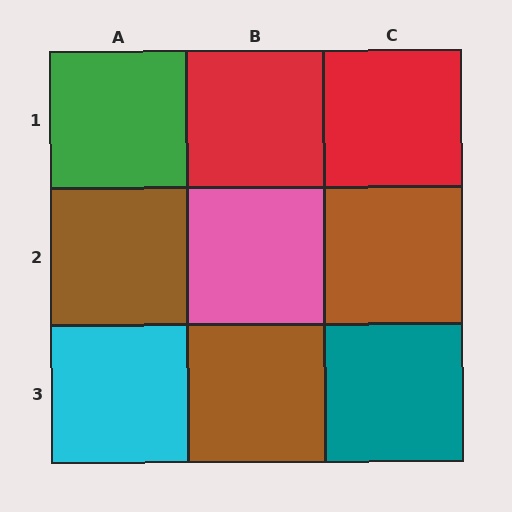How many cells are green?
1 cell is green.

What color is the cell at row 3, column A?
Cyan.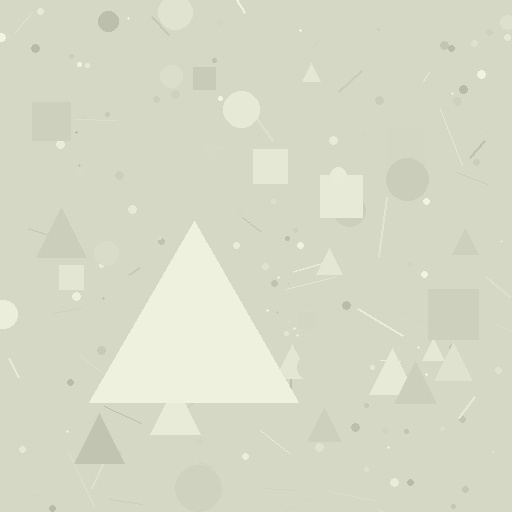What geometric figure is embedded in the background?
A triangle is embedded in the background.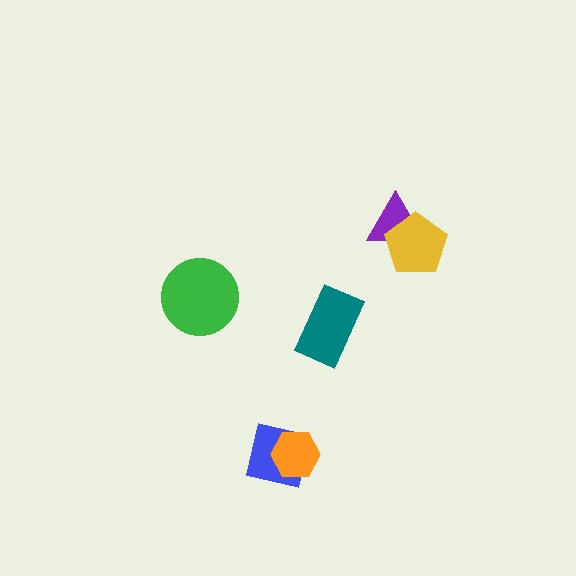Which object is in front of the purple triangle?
The yellow pentagon is in front of the purple triangle.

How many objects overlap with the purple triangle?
1 object overlaps with the purple triangle.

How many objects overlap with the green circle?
0 objects overlap with the green circle.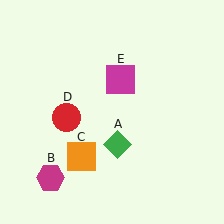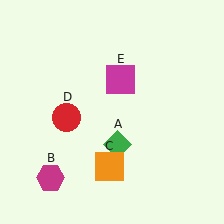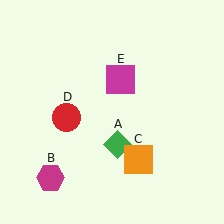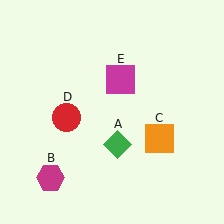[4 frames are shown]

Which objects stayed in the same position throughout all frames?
Green diamond (object A) and magenta hexagon (object B) and red circle (object D) and magenta square (object E) remained stationary.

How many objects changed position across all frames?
1 object changed position: orange square (object C).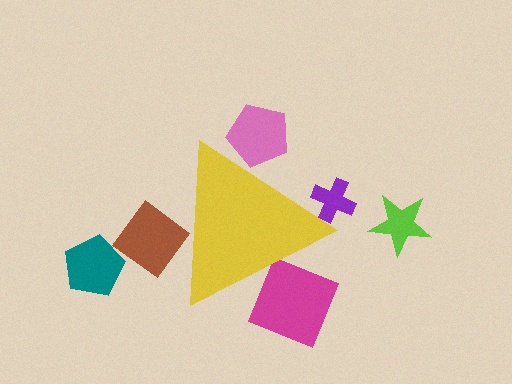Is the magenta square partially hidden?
Yes, the magenta square is partially hidden behind the yellow triangle.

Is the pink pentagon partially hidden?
Yes, the pink pentagon is partially hidden behind the yellow triangle.